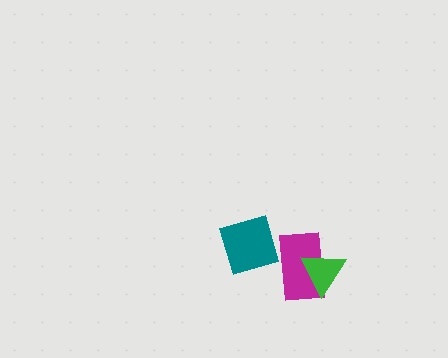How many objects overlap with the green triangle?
1 object overlaps with the green triangle.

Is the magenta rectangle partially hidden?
Yes, it is partially covered by another shape.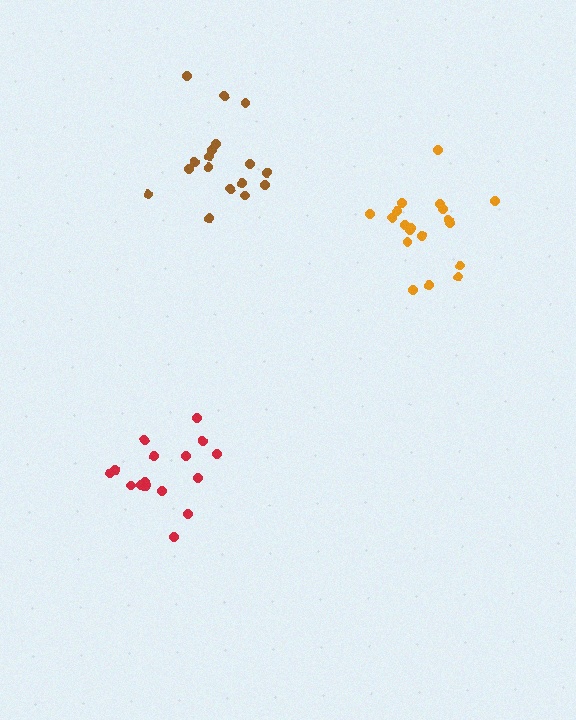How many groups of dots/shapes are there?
There are 3 groups.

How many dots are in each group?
Group 1: 17 dots, Group 2: 17 dots, Group 3: 19 dots (53 total).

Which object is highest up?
The brown cluster is topmost.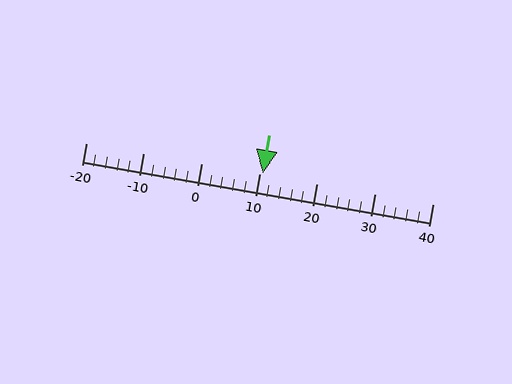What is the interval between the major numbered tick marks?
The major tick marks are spaced 10 units apart.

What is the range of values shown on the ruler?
The ruler shows values from -20 to 40.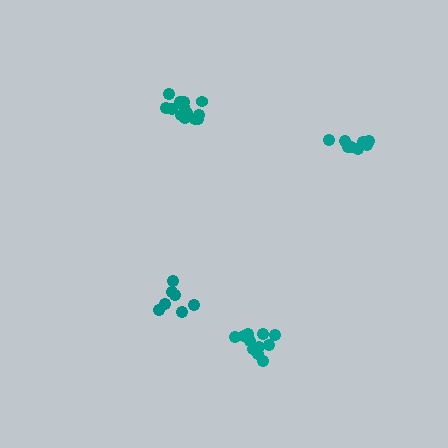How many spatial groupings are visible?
There are 4 spatial groupings.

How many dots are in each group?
Group 1: 8 dots, Group 2: 7 dots, Group 3: 13 dots, Group 4: 11 dots (39 total).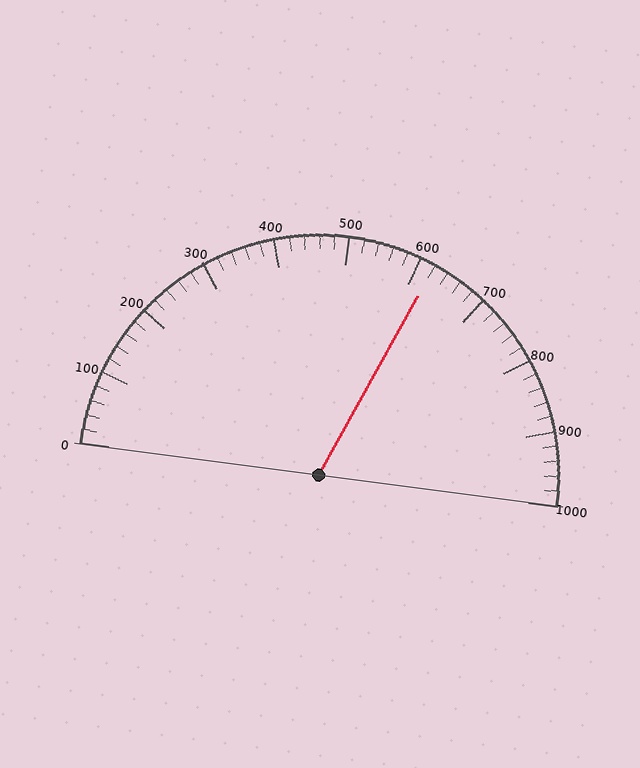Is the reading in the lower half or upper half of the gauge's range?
The reading is in the upper half of the range (0 to 1000).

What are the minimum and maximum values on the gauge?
The gauge ranges from 0 to 1000.